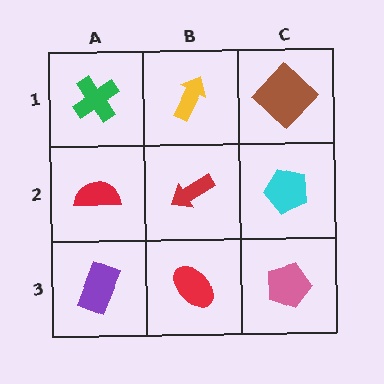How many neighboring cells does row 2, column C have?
3.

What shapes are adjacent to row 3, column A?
A red semicircle (row 2, column A), a red ellipse (row 3, column B).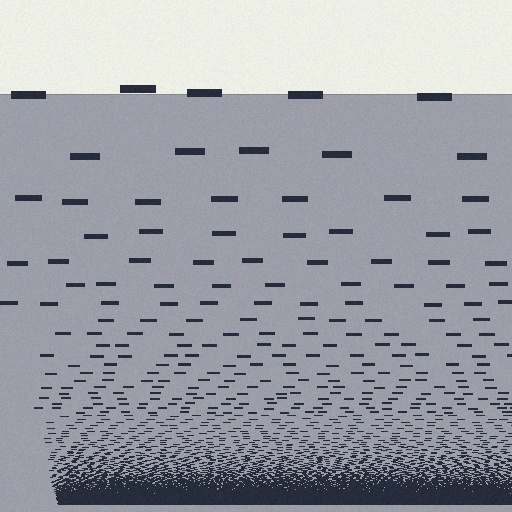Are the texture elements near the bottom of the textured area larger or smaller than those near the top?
Smaller. The gradient is inverted — elements near the bottom are smaller and denser.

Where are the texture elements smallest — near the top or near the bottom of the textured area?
Near the bottom.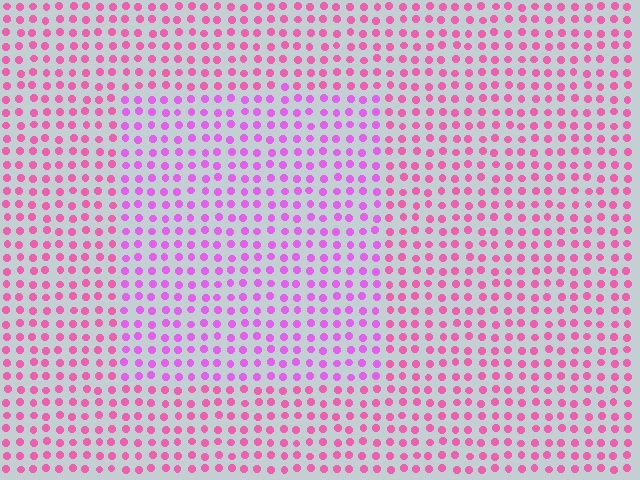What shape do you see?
I see a rectangle.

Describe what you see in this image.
The image is filled with small pink elements in a uniform arrangement. A rectangle-shaped region is visible where the elements are tinted to a slightly different hue, forming a subtle color boundary.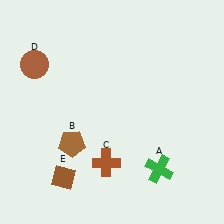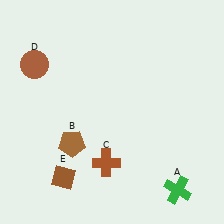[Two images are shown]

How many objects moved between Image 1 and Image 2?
1 object moved between the two images.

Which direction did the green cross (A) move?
The green cross (A) moved down.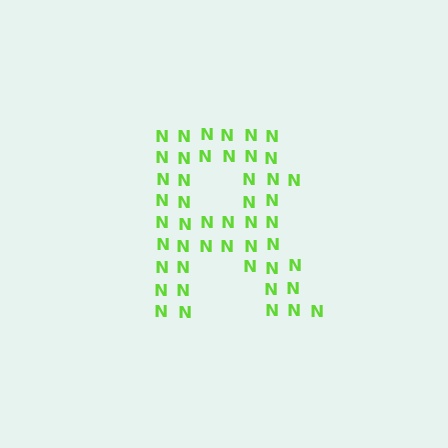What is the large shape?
The large shape is the letter R.